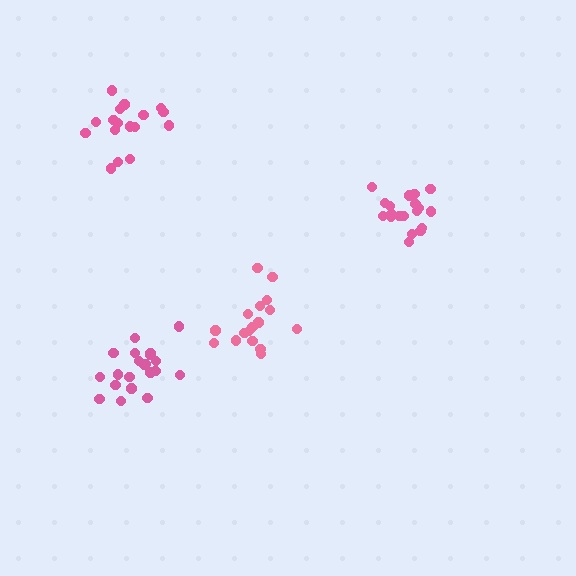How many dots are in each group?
Group 1: 17 dots, Group 2: 19 dots, Group 3: 21 dots, Group 4: 17 dots (74 total).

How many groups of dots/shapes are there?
There are 4 groups.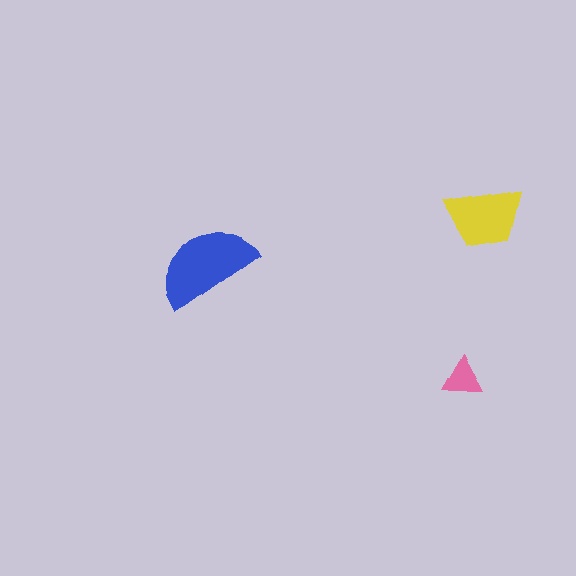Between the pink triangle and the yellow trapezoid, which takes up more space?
The yellow trapezoid.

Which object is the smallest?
The pink triangle.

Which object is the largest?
The blue semicircle.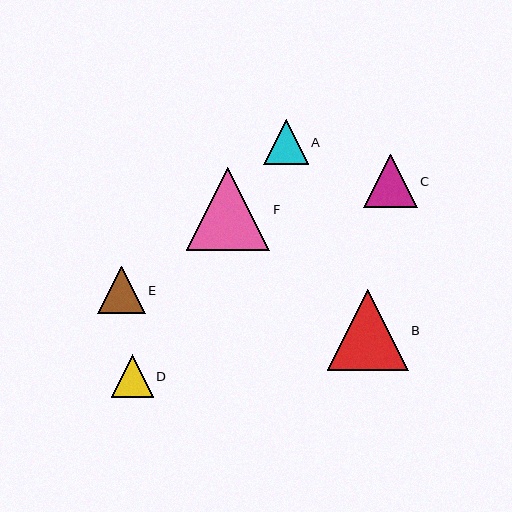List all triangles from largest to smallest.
From largest to smallest: F, B, C, E, A, D.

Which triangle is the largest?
Triangle F is the largest with a size of approximately 83 pixels.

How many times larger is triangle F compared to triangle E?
Triangle F is approximately 1.7 times the size of triangle E.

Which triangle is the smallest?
Triangle D is the smallest with a size of approximately 42 pixels.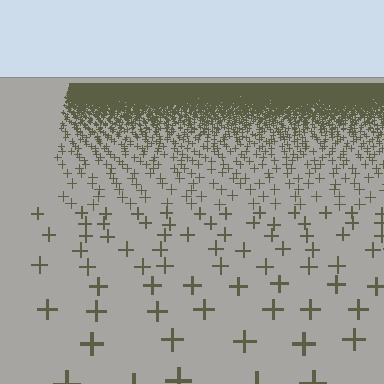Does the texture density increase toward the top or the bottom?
Density increases toward the top.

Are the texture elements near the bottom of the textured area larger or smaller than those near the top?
Larger. Near the bottom, elements are closer to the viewer and appear at a bigger on-screen size.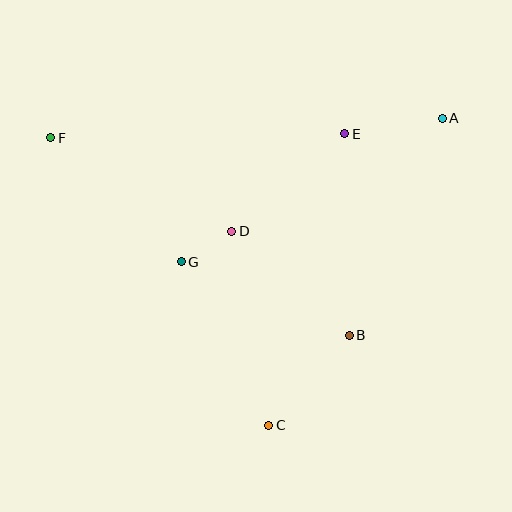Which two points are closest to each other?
Points D and G are closest to each other.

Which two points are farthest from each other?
Points A and F are farthest from each other.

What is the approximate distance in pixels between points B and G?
The distance between B and G is approximately 183 pixels.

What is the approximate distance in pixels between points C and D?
The distance between C and D is approximately 197 pixels.